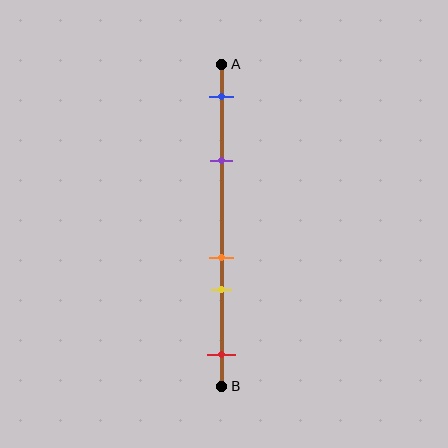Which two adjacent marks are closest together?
The orange and yellow marks are the closest adjacent pair.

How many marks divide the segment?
There are 5 marks dividing the segment.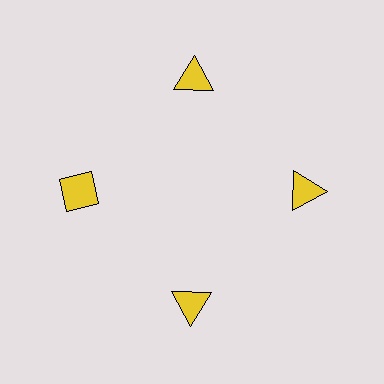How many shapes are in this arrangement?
There are 4 shapes arranged in a ring pattern.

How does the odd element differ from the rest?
It has a different shape: diamond instead of triangle.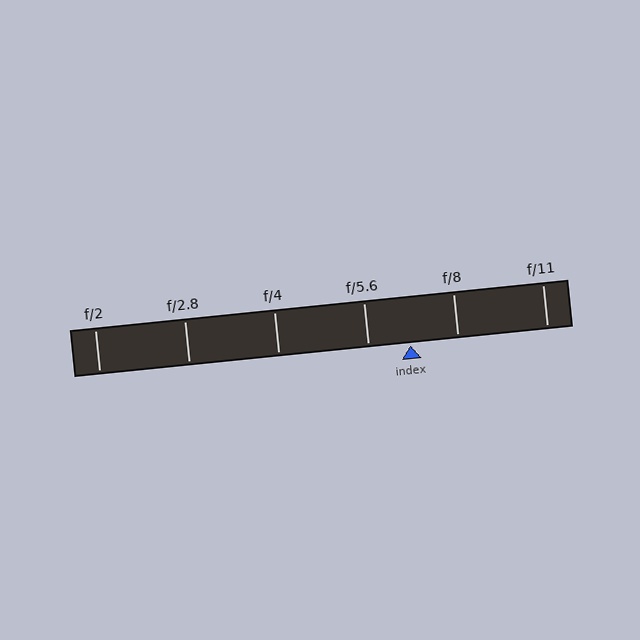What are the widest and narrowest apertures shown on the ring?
The widest aperture shown is f/2 and the narrowest is f/11.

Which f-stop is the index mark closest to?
The index mark is closest to f/5.6.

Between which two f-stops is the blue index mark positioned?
The index mark is between f/5.6 and f/8.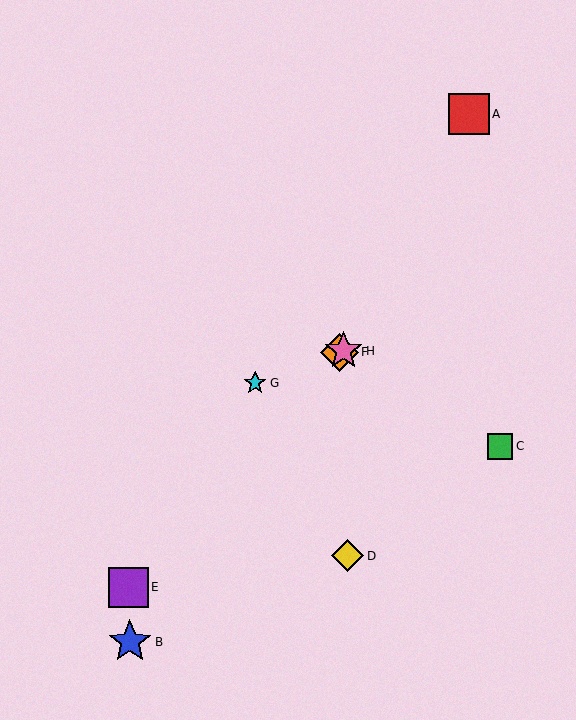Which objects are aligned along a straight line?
Objects F, G, H are aligned along a straight line.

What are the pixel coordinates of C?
Object C is at (500, 446).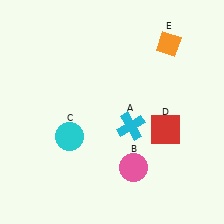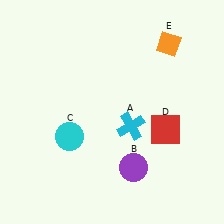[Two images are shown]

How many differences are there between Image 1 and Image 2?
There is 1 difference between the two images.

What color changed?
The circle (B) changed from pink in Image 1 to purple in Image 2.